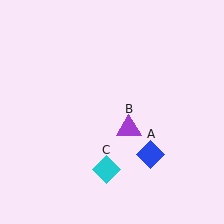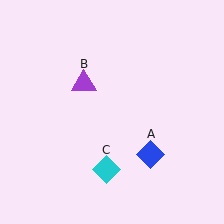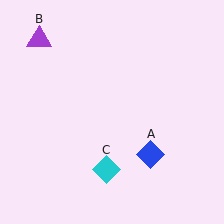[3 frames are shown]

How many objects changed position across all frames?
1 object changed position: purple triangle (object B).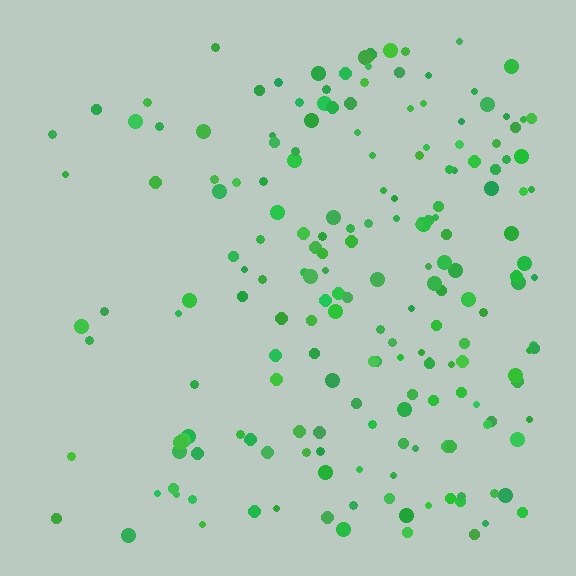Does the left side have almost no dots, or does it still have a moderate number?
Still a moderate number, just noticeably fewer than the right.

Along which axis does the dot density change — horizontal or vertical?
Horizontal.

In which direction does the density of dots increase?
From left to right, with the right side densest.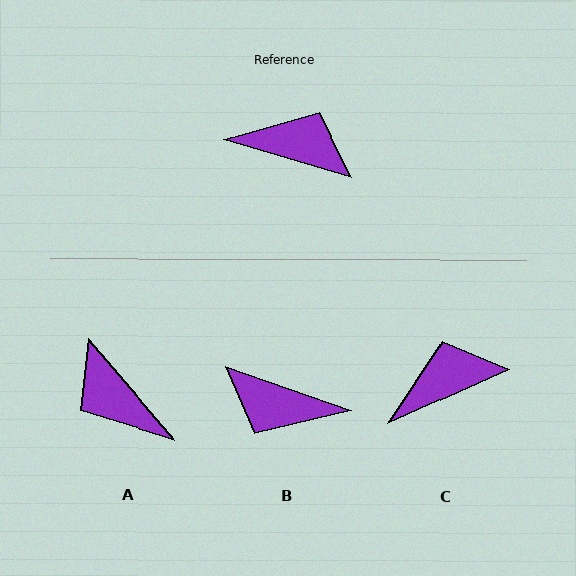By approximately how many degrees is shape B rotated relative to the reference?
Approximately 177 degrees counter-clockwise.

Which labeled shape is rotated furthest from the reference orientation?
B, about 177 degrees away.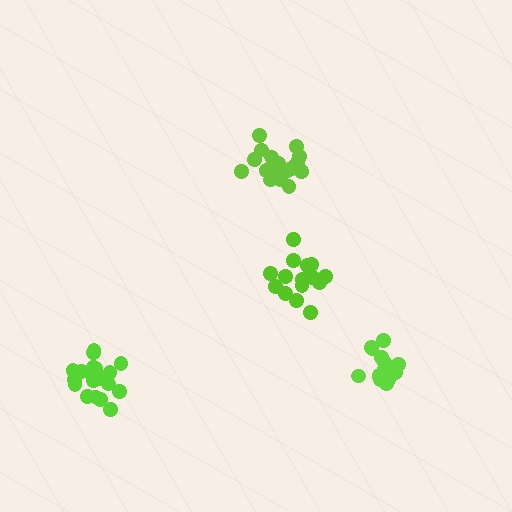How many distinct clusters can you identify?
There are 4 distinct clusters.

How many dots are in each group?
Group 1: 15 dots, Group 2: 19 dots, Group 3: 21 dots, Group 4: 15 dots (70 total).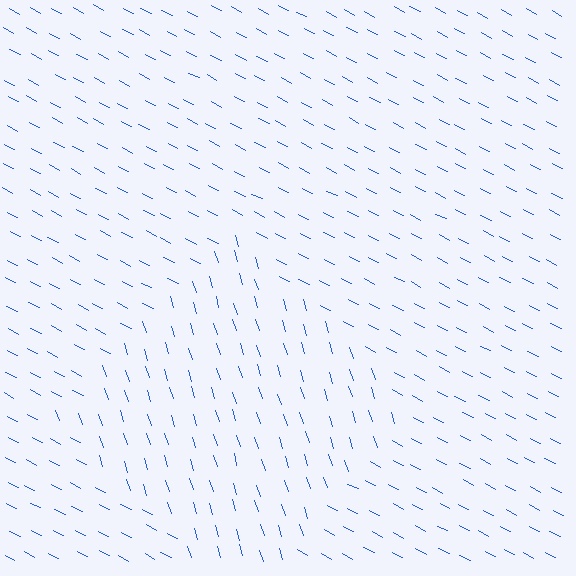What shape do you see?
I see a diamond.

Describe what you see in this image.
The image is filled with small blue line segments. A diamond region in the image has lines oriented differently from the surrounding lines, creating a visible texture boundary.